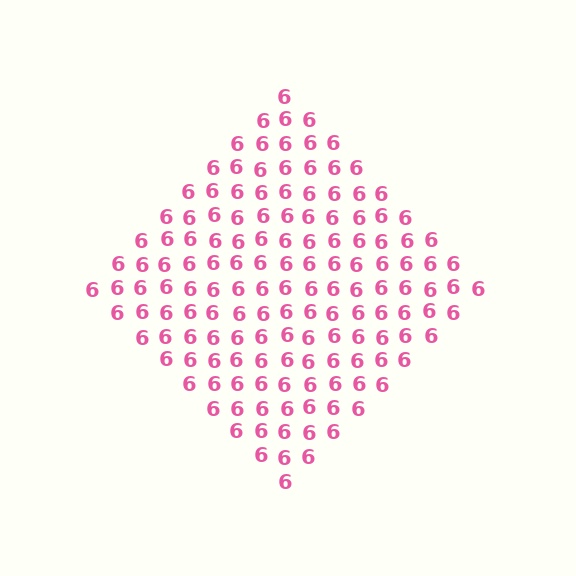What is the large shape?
The large shape is a diamond.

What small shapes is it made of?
It is made of small digit 6's.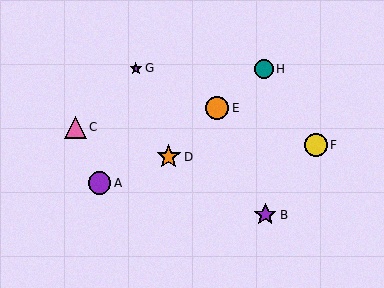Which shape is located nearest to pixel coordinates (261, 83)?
The teal circle (labeled H) at (264, 69) is nearest to that location.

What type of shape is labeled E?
Shape E is an orange circle.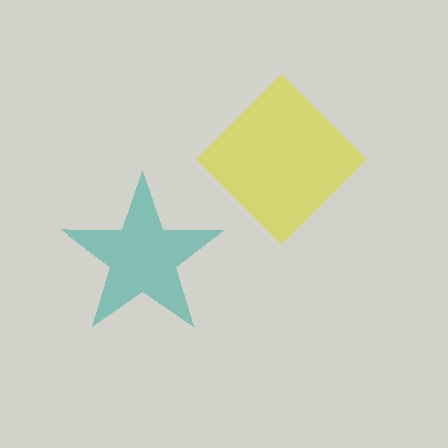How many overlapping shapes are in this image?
There are 2 overlapping shapes in the image.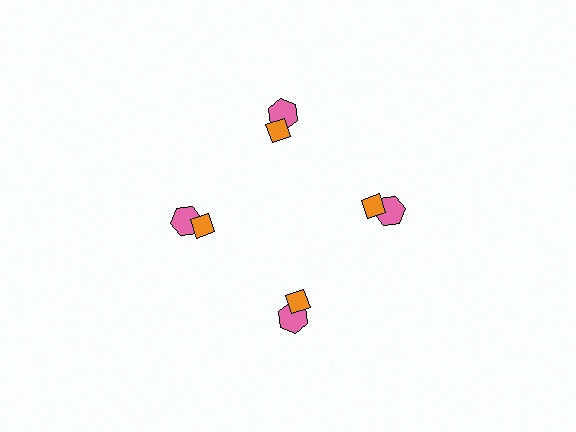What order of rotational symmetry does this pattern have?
This pattern has 4-fold rotational symmetry.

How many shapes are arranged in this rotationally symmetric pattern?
There are 8 shapes, arranged in 4 groups of 2.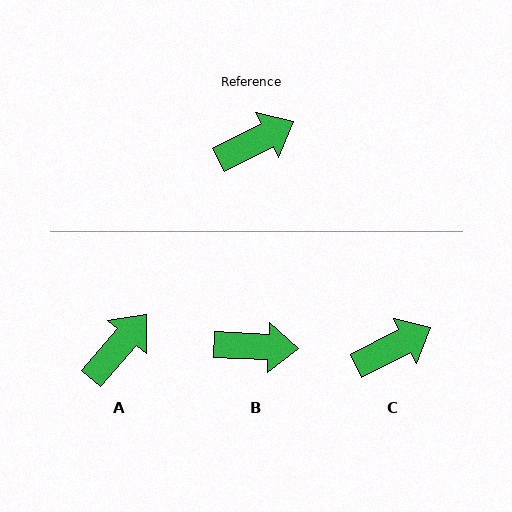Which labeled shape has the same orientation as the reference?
C.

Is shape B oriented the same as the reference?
No, it is off by about 30 degrees.